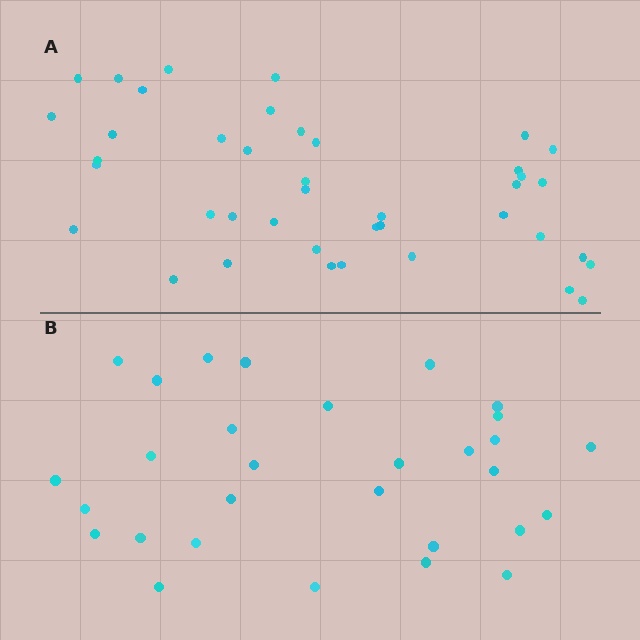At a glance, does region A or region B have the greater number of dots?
Region A (the top region) has more dots.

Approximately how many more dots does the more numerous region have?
Region A has roughly 12 or so more dots than region B.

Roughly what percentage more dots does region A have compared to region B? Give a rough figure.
About 35% more.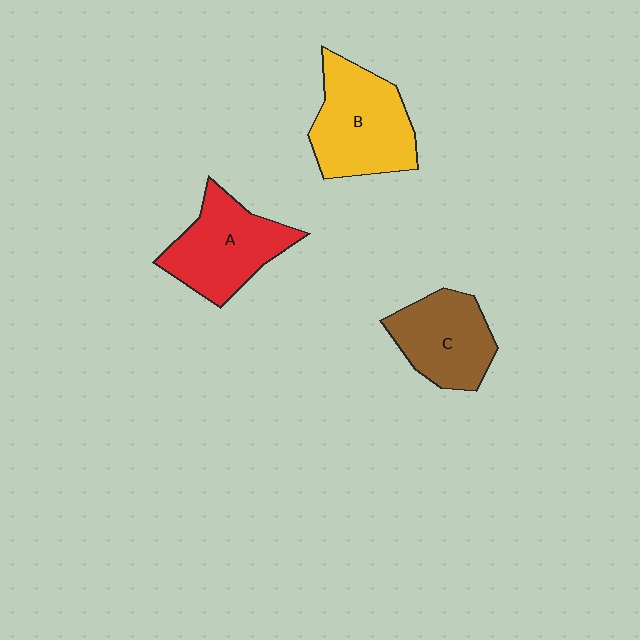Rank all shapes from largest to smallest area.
From largest to smallest: B (yellow), A (red), C (brown).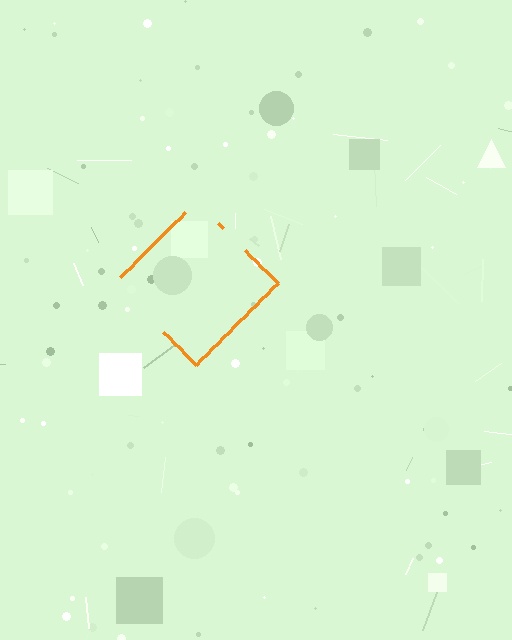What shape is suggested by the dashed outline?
The dashed outline suggests a diamond.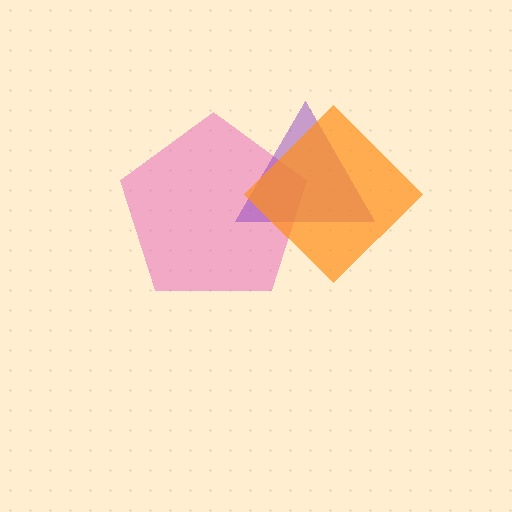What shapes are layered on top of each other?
The layered shapes are: a pink pentagon, a purple triangle, an orange diamond.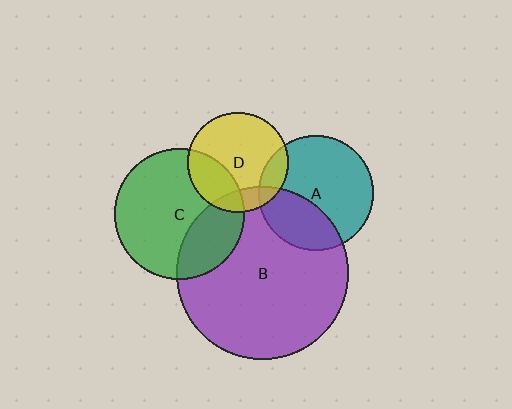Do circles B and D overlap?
Yes.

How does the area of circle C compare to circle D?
Approximately 1.7 times.